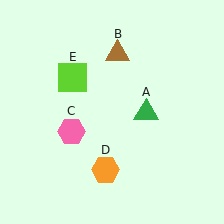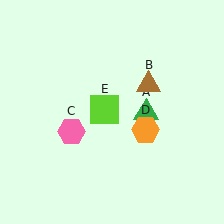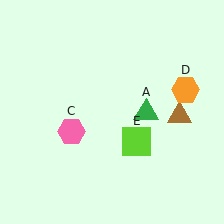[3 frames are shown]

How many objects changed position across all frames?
3 objects changed position: brown triangle (object B), orange hexagon (object D), lime square (object E).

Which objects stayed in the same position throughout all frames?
Green triangle (object A) and pink hexagon (object C) remained stationary.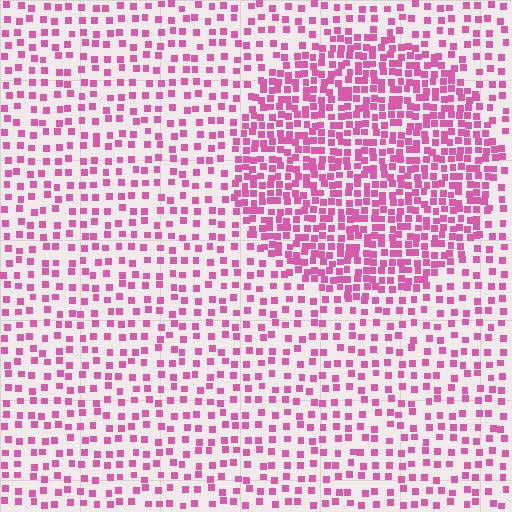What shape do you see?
I see a circle.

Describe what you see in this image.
The image contains small pink elements arranged at two different densities. A circle-shaped region is visible where the elements are more densely packed than the surrounding area.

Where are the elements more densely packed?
The elements are more densely packed inside the circle boundary.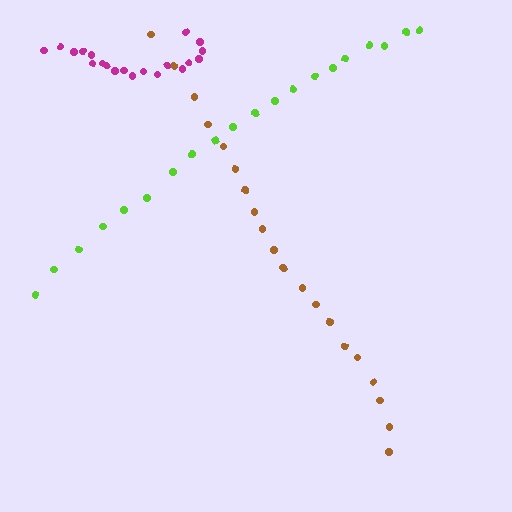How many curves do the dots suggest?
There are 3 distinct paths.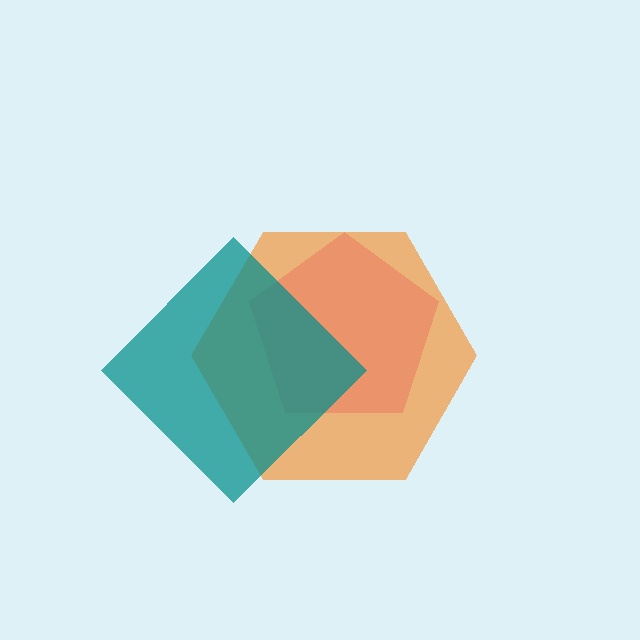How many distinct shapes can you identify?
There are 3 distinct shapes: a pink pentagon, an orange hexagon, a teal diamond.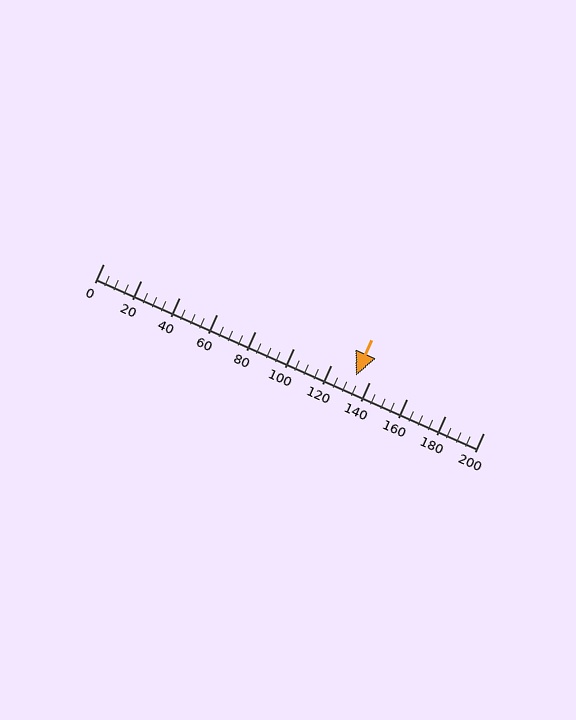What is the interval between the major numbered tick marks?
The major tick marks are spaced 20 units apart.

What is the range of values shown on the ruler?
The ruler shows values from 0 to 200.